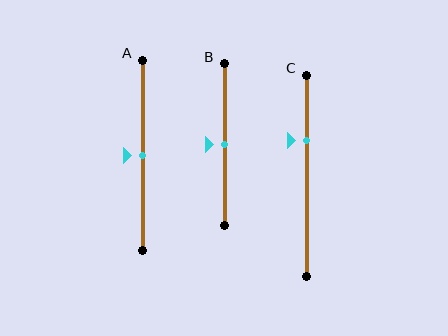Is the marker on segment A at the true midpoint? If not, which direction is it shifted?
Yes, the marker on segment A is at the true midpoint.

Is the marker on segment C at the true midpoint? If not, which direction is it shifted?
No, the marker on segment C is shifted upward by about 17% of the segment length.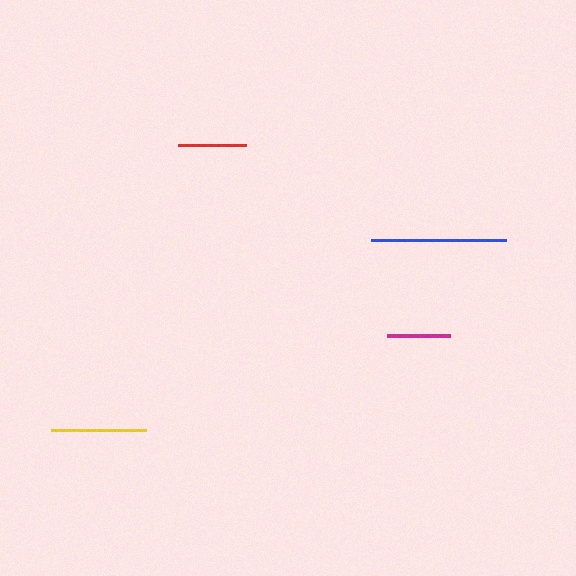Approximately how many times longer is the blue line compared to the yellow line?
The blue line is approximately 1.4 times the length of the yellow line.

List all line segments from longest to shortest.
From longest to shortest: blue, yellow, red, magenta.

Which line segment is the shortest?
The magenta line is the shortest at approximately 63 pixels.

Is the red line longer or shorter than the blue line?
The blue line is longer than the red line.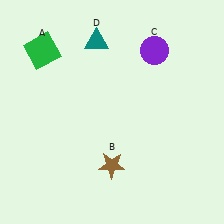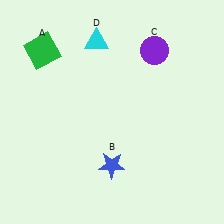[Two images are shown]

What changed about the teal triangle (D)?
In Image 1, D is teal. In Image 2, it changed to cyan.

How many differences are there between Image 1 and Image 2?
There are 2 differences between the two images.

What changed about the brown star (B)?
In Image 1, B is brown. In Image 2, it changed to blue.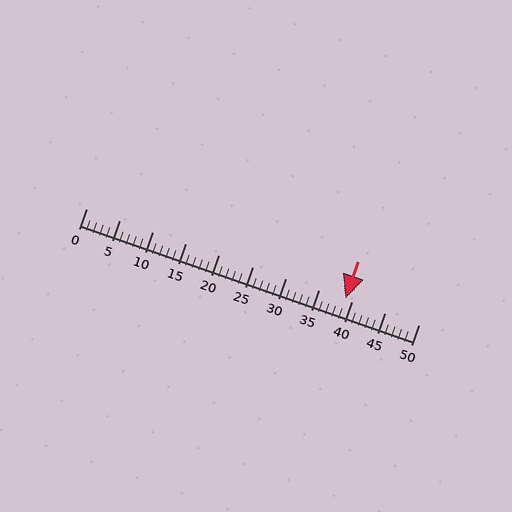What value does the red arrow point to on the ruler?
The red arrow points to approximately 39.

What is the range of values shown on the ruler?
The ruler shows values from 0 to 50.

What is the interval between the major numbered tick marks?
The major tick marks are spaced 5 units apart.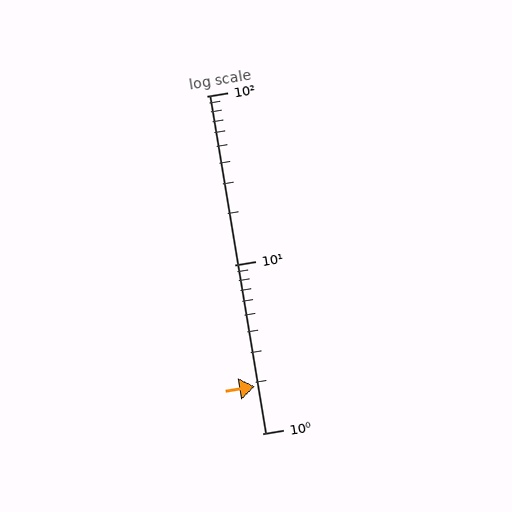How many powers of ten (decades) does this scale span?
The scale spans 2 decades, from 1 to 100.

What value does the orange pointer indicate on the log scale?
The pointer indicates approximately 1.9.